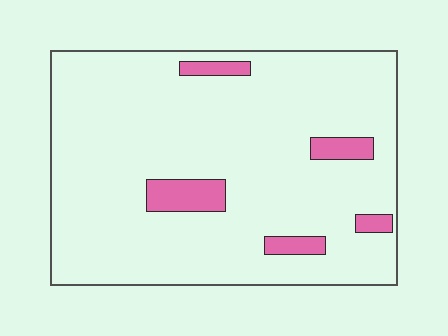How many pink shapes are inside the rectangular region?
5.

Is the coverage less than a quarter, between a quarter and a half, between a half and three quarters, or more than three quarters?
Less than a quarter.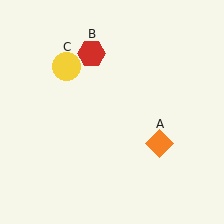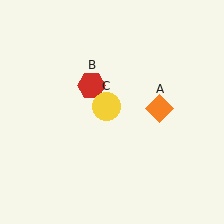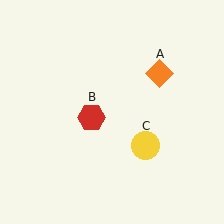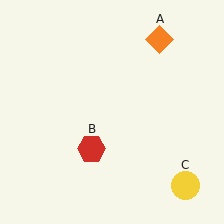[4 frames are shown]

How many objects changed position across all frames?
3 objects changed position: orange diamond (object A), red hexagon (object B), yellow circle (object C).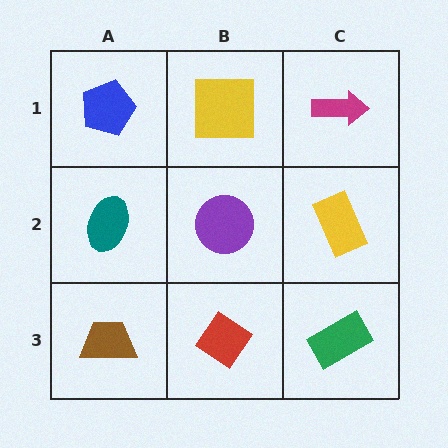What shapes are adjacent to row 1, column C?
A yellow rectangle (row 2, column C), a yellow square (row 1, column B).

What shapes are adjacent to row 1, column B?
A purple circle (row 2, column B), a blue pentagon (row 1, column A), a magenta arrow (row 1, column C).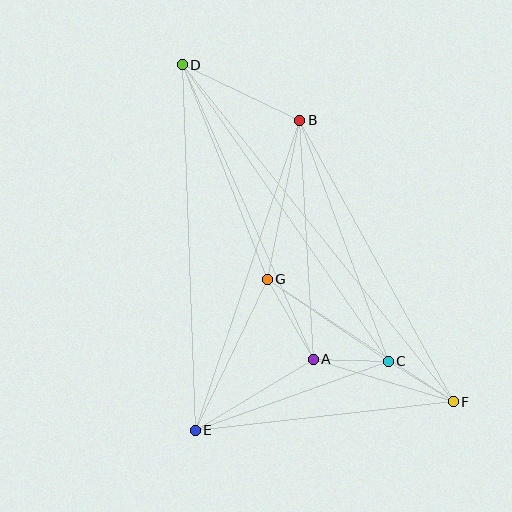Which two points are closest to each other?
Points A and C are closest to each other.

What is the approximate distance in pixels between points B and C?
The distance between B and C is approximately 256 pixels.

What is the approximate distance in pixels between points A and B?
The distance between A and B is approximately 239 pixels.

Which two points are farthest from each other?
Points D and F are farthest from each other.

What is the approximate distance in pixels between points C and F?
The distance between C and F is approximately 77 pixels.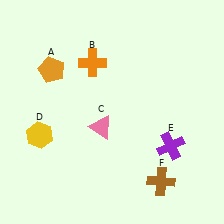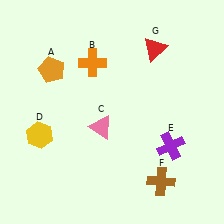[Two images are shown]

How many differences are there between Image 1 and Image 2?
There is 1 difference between the two images.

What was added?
A red triangle (G) was added in Image 2.